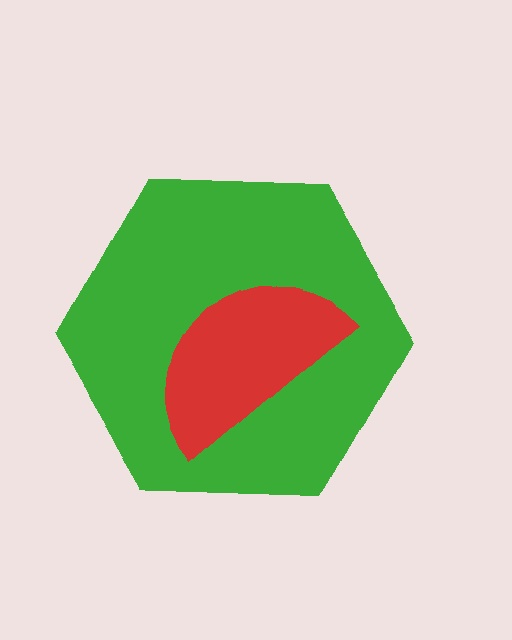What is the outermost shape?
The green hexagon.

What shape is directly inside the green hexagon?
The red semicircle.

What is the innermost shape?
The red semicircle.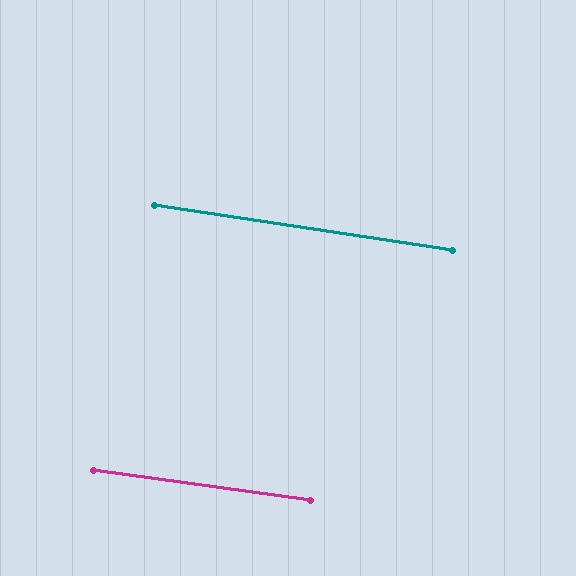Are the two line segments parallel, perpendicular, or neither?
Parallel — their directions differ by only 0.6°.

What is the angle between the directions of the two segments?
Approximately 1 degree.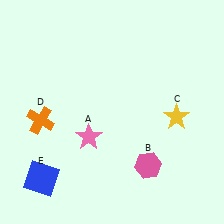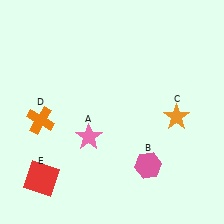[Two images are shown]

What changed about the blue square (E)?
In Image 1, E is blue. In Image 2, it changed to red.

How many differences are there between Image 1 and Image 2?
There are 2 differences between the two images.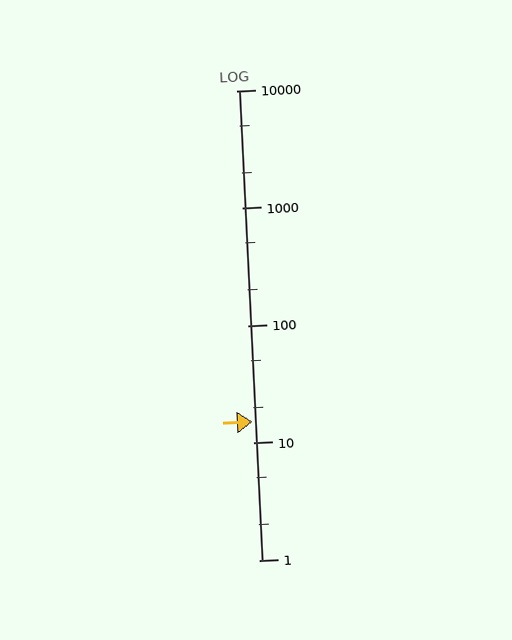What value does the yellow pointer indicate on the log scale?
The pointer indicates approximately 15.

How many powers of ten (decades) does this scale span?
The scale spans 4 decades, from 1 to 10000.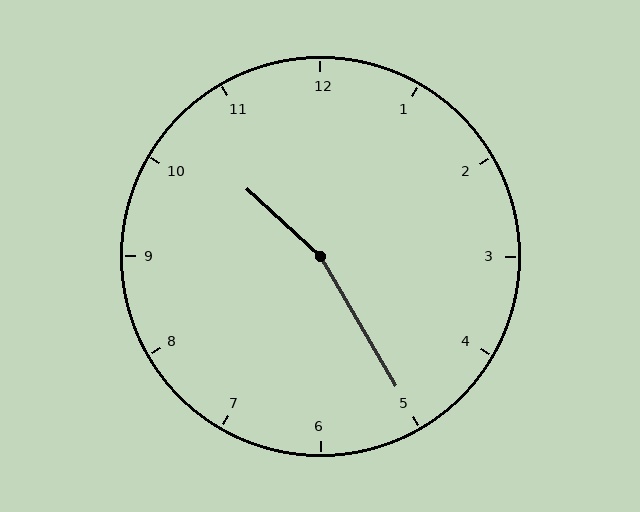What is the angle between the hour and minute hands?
Approximately 162 degrees.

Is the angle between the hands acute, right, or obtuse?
It is obtuse.